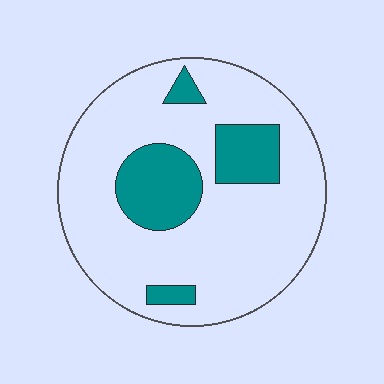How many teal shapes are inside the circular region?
4.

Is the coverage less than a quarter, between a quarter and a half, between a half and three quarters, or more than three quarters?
Less than a quarter.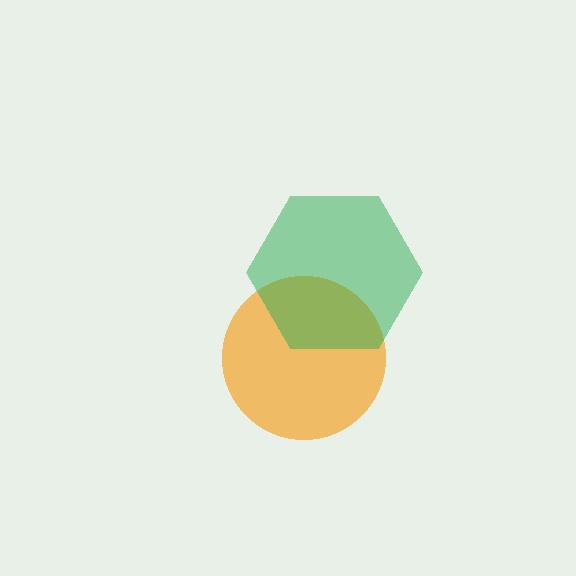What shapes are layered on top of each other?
The layered shapes are: an orange circle, a green hexagon.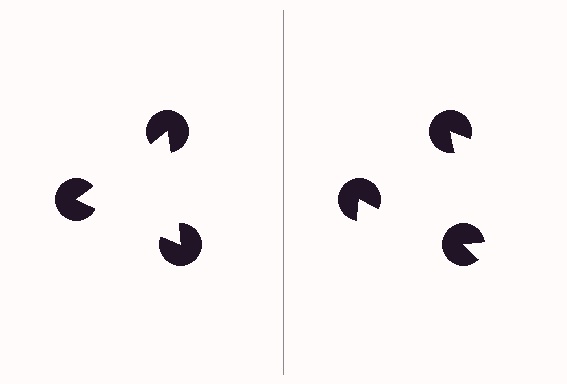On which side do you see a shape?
An illusory triangle appears on the left side. On the right side the wedge cuts are rotated, so no coherent shape forms.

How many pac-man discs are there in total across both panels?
6 — 3 on each side.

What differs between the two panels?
The pac-man discs are positioned identically on both sides; only the wedge orientations differ. On the left they align to a triangle; on the right they are misaligned.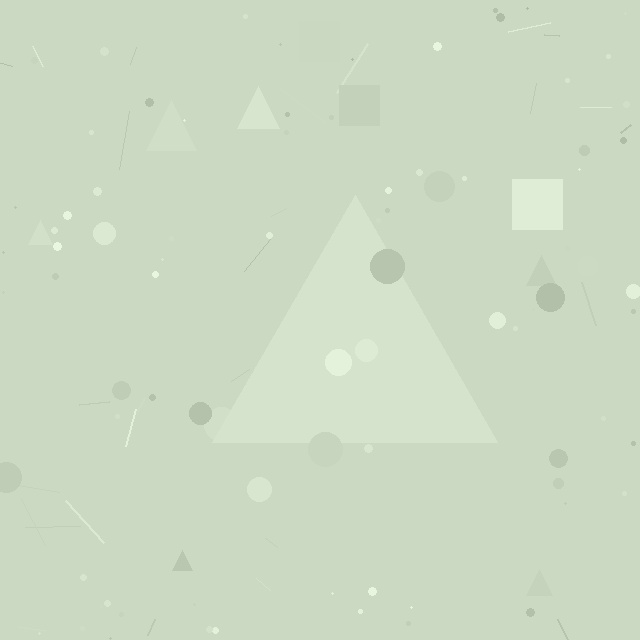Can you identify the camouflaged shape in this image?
The camouflaged shape is a triangle.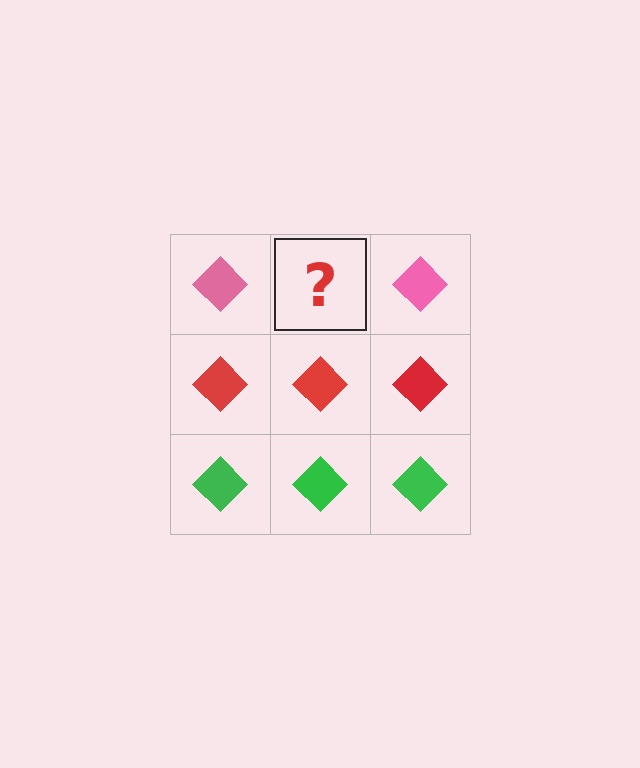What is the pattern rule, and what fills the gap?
The rule is that each row has a consistent color. The gap should be filled with a pink diamond.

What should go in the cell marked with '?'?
The missing cell should contain a pink diamond.